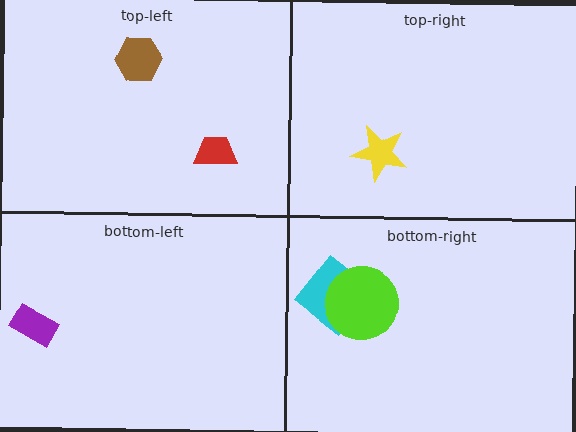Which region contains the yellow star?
The top-right region.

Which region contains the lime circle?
The bottom-right region.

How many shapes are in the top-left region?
2.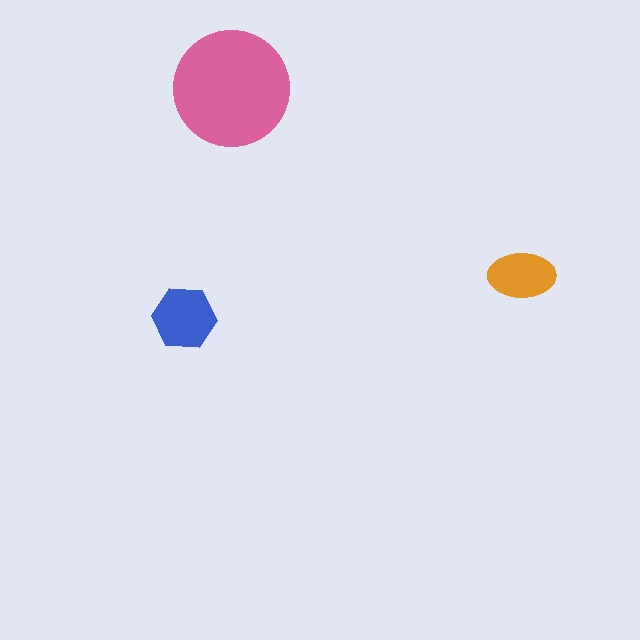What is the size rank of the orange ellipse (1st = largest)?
3rd.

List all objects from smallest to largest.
The orange ellipse, the blue hexagon, the pink circle.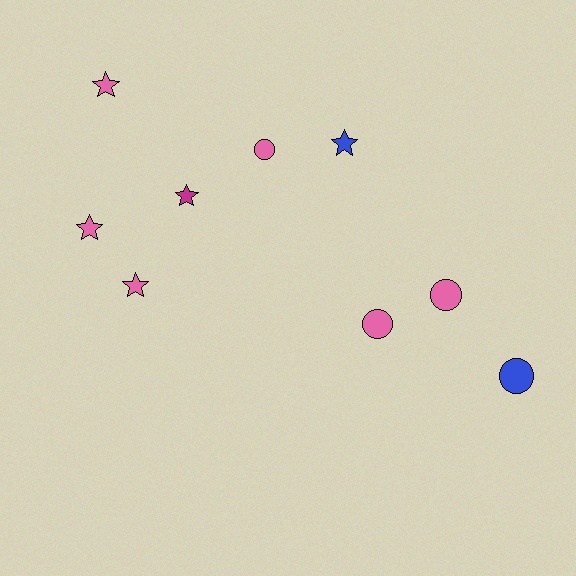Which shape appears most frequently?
Star, with 5 objects.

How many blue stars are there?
There is 1 blue star.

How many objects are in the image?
There are 9 objects.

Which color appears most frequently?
Pink, with 6 objects.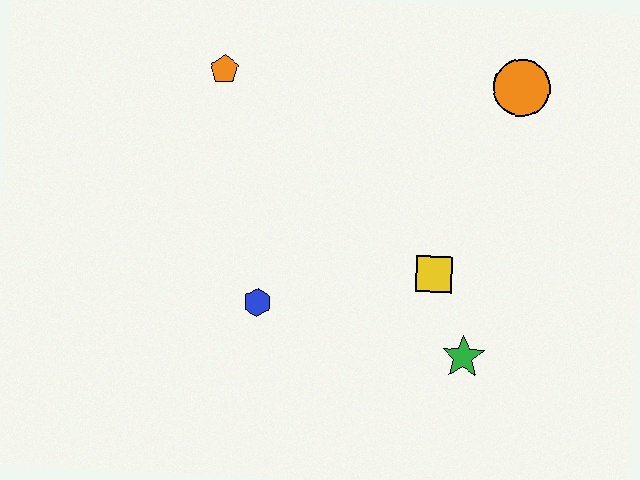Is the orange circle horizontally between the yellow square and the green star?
No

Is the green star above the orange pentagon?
No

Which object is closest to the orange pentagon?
The blue hexagon is closest to the orange pentagon.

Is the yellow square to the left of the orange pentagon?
No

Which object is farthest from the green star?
The orange pentagon is farthest from the green star.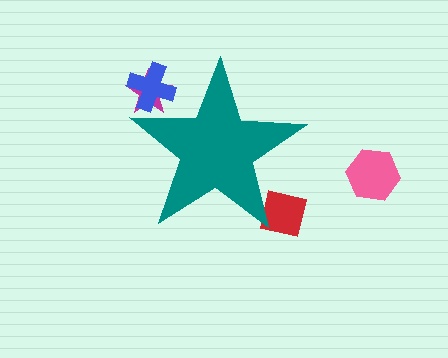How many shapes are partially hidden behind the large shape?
3 shapes are partially hidden.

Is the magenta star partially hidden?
Yes, the magenta star is partially hidden behind the teal star.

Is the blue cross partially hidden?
Yes, the blue cross is partially hidden behind the teal star.